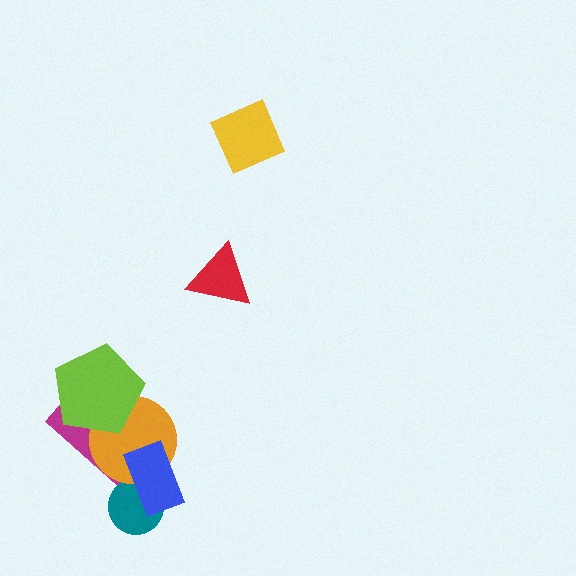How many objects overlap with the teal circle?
1 object overlaps with the teal circle.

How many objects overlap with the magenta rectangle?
3 objects overlap with the magenta rectangle.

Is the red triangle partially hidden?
No, no other shape covers it.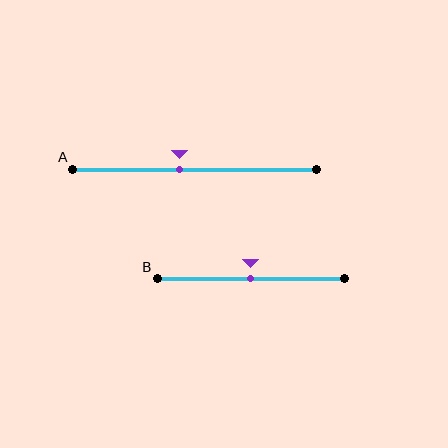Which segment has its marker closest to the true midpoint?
Segment B has its marker closest to the true midpoint.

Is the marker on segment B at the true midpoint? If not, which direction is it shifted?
Yes, the marker on segment B is at the true midpoint.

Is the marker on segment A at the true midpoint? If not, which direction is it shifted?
No, the marker on segment A is shifted to the left by about 6% of the segment length.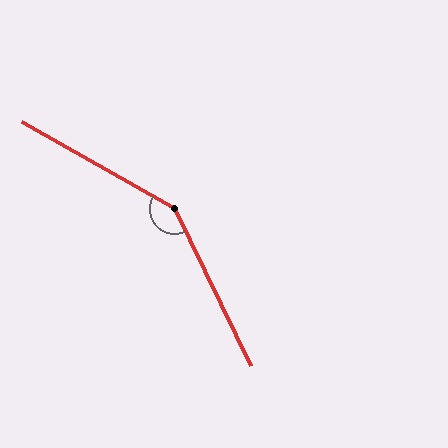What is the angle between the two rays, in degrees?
Approximately 146 degrees.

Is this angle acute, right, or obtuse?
It is obtuse.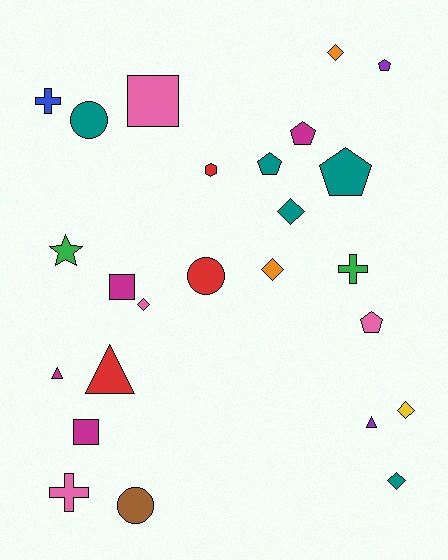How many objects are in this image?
There are 25 objects.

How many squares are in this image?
There are 3 squares.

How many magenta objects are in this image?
There are 4 magenta objects.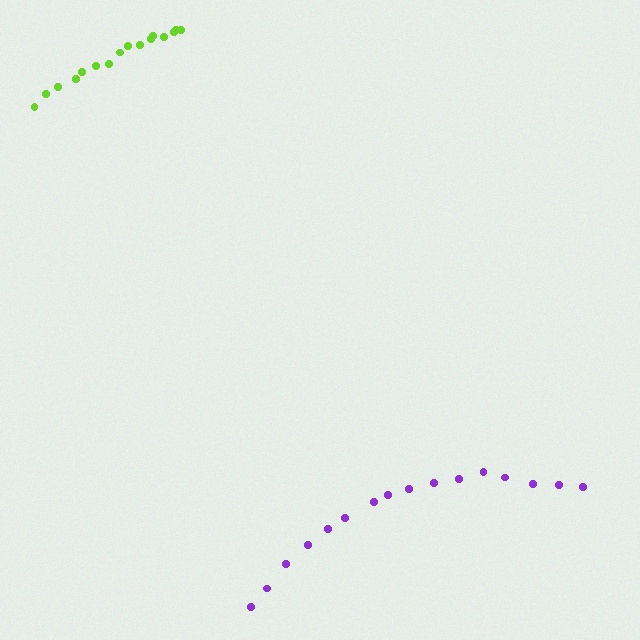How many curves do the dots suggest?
There are 2 distinct paths.